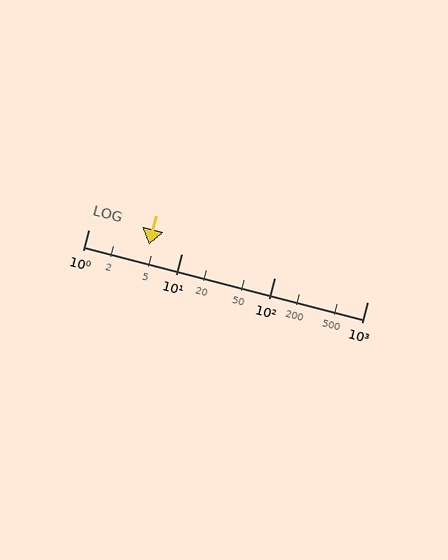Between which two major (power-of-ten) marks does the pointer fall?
The pointer is between 1 and 10.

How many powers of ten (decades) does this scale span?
The scale spans 3 decades, from 1 to 1000.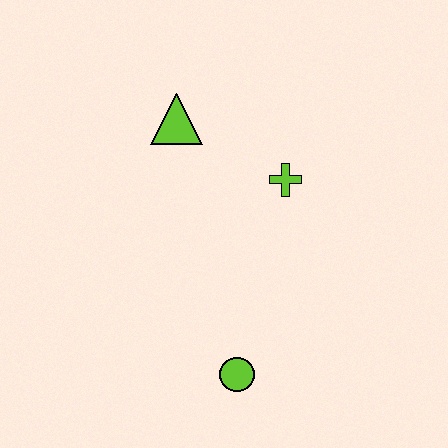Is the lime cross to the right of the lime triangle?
Yes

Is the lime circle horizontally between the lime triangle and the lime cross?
Yes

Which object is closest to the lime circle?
The lime cross is closest to the lime circle.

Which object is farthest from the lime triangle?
The lime circle is farthest from the lime triangle.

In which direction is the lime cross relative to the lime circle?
The lime cross is above the lime circle.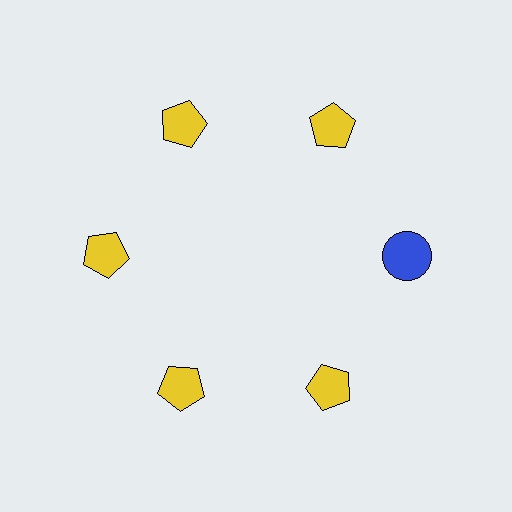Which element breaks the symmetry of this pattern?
The blue circle at roughly the 3 o'clock position breaks the symmetry. All other shapes are yellow pentagons.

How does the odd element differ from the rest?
It differs in both color (blue instead of yellow) and shape (circle instead of pentagon).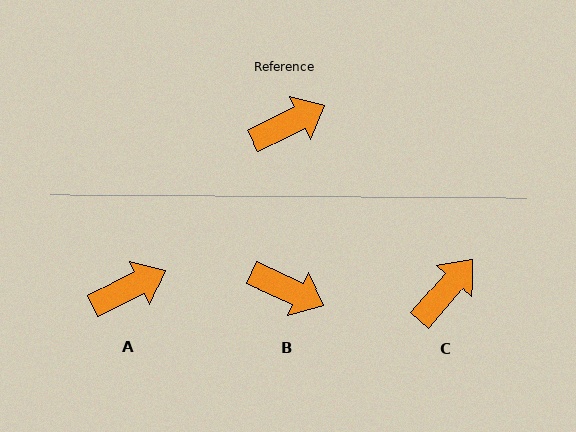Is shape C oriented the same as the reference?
No, it is off by about 23 degrees.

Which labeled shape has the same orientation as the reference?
A.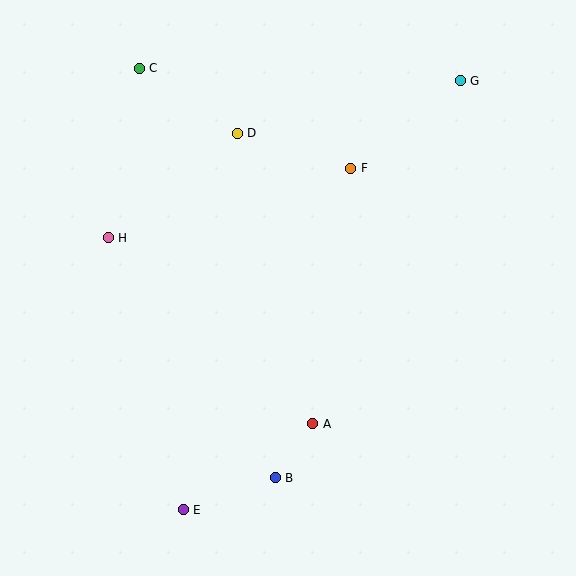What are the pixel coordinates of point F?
Point F is at (351, 168).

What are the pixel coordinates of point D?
Point D is at (237, 133).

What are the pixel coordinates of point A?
Point A is at (313, 424).